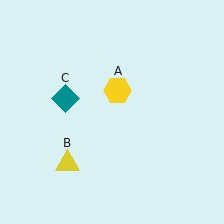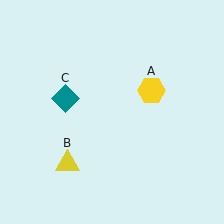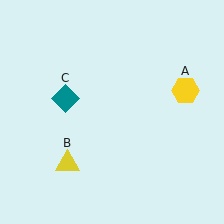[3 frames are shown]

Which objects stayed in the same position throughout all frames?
Yellow triangle (object B) and teal diamond (object C) remained stationary.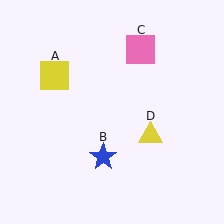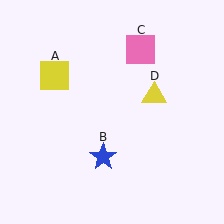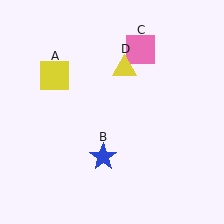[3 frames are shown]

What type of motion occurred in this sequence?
The yellow triangle (object D) rotated counterclockwise around the center of the scene.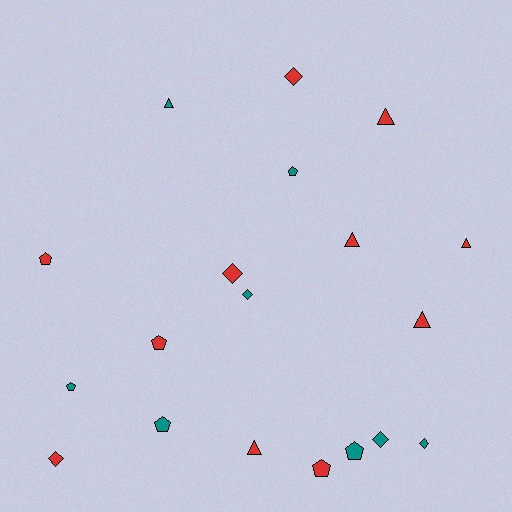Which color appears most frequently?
Red, with 11 objects.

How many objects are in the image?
There are 19 objects.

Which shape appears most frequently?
Pentagon, with 7 objects.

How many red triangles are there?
There are 5 red triangles.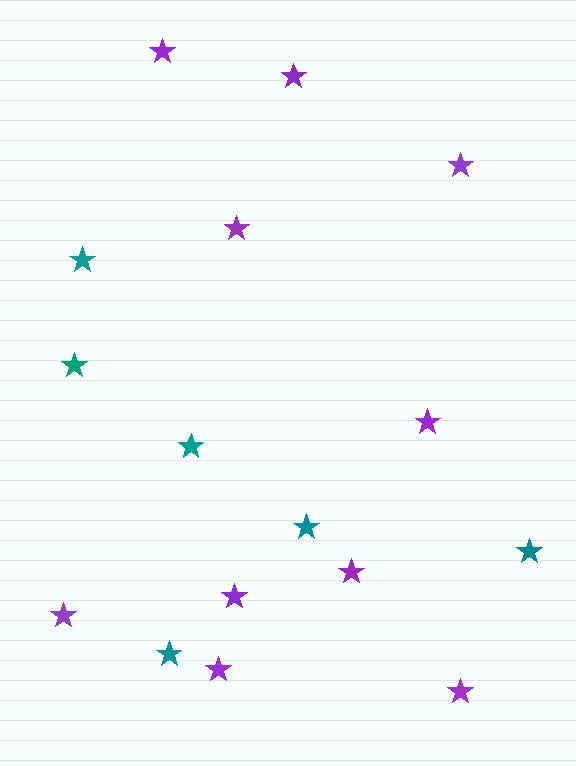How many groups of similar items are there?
There are 2 groups: one group of teal stars (6) and one group of purple stars (10).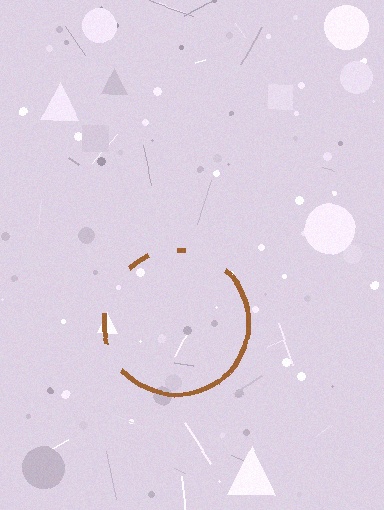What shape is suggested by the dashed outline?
The dashed outline suggests a circle.